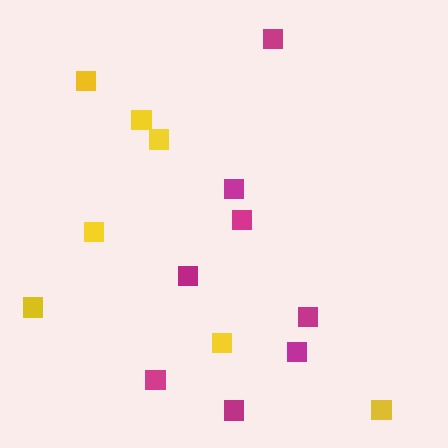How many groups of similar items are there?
There are 2 groups: one group of yellow squares (7) and one group of magenta squares (8).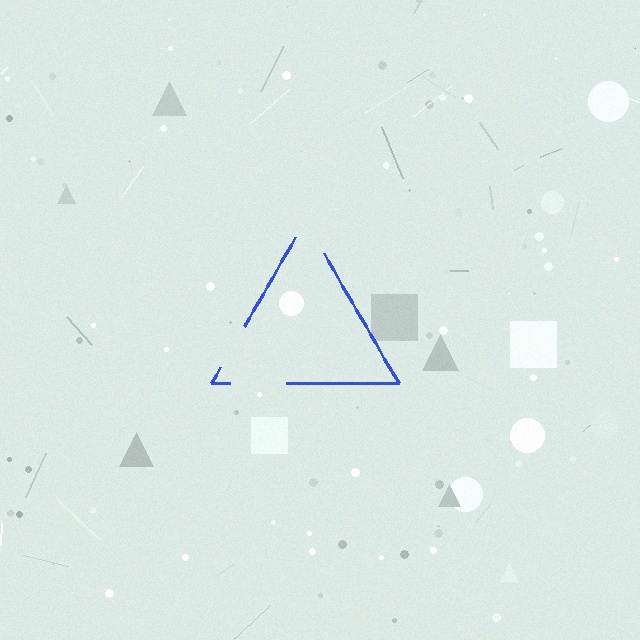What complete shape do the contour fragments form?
The contour fragments form a triangle.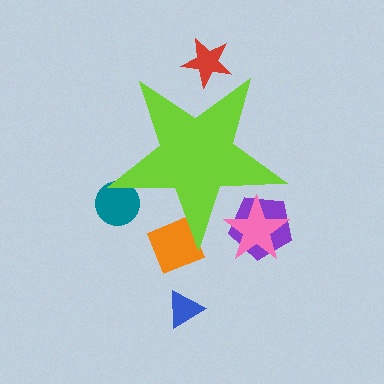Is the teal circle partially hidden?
Yes, the teal circle is partially hidden behind the lime star.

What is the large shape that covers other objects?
A lime star.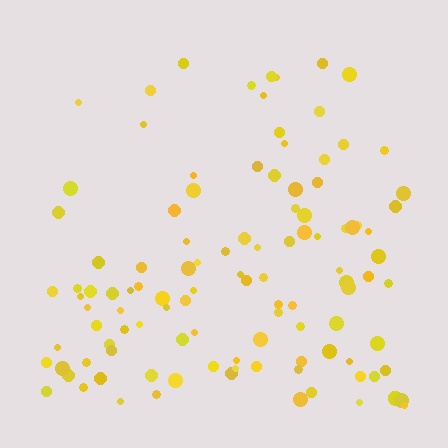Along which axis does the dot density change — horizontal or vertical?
Vertical.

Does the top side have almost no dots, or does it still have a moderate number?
Still a moderate number, just noticeably fewer than the bottom.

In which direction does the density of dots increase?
From top to bottom, with the bottom side densest.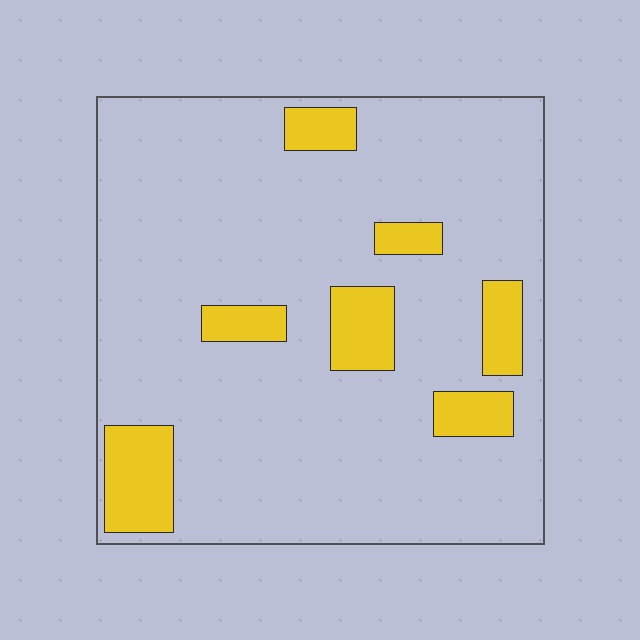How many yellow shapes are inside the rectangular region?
7.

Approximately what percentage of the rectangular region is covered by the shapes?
Approximately 15%.